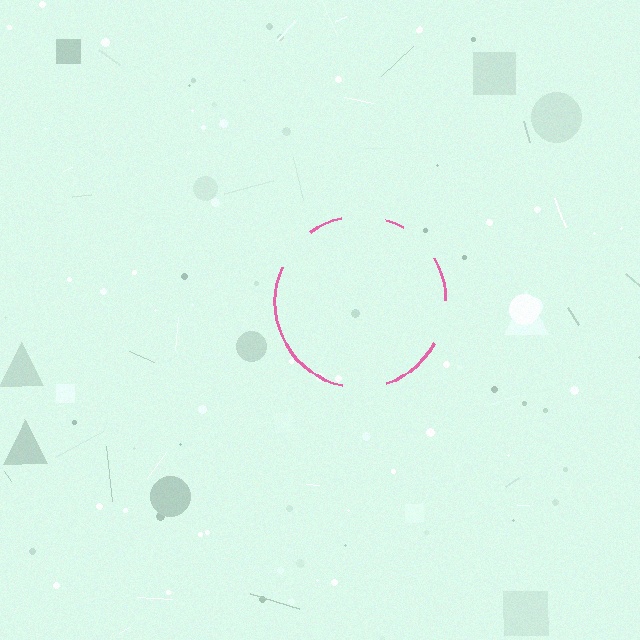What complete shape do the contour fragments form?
The contour fragments form a circle.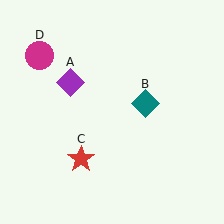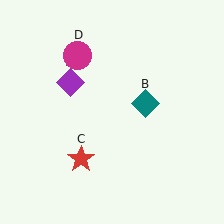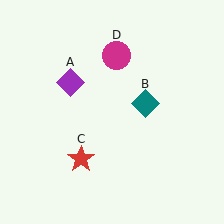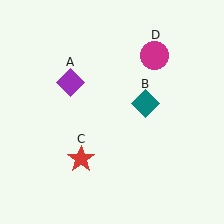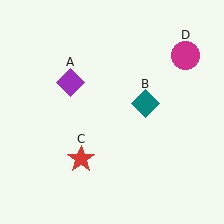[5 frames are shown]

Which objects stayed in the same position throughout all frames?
Purple diamond (object A) and teal diamond (object B) and red star (object C) remained stationary.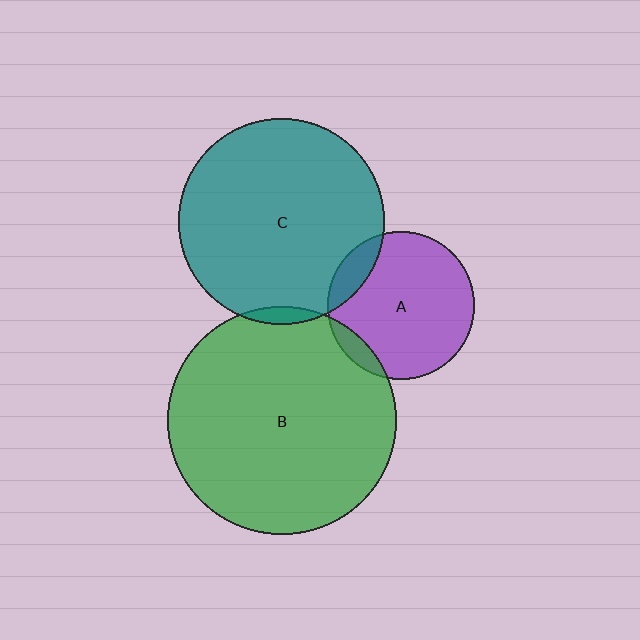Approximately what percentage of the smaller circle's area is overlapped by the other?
Approximately 10%.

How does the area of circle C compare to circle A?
Approximately 2.0 times.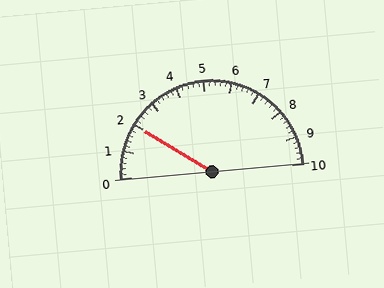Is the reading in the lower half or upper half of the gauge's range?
The reading is in the lower half of the range (0 to 10).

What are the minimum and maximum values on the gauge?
The gauge ranges from 0 to 10.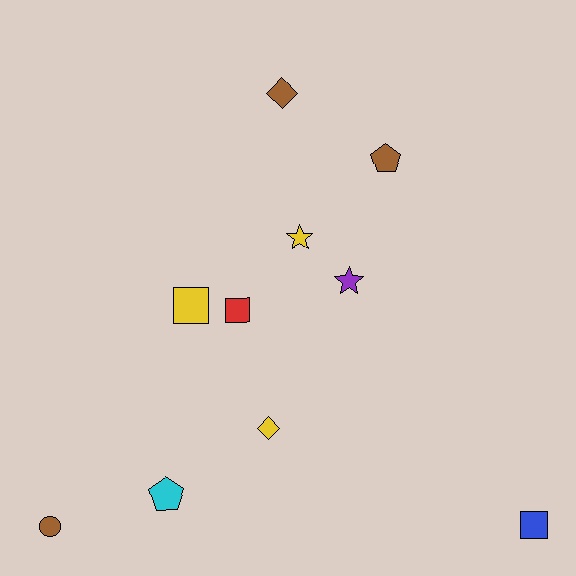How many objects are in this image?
There are 10 objects.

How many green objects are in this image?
There are no green objects.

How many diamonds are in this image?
There are 2 diamonds.